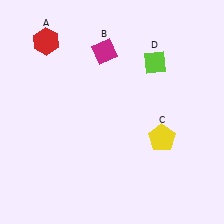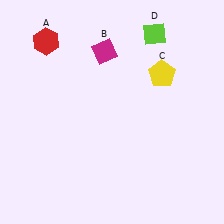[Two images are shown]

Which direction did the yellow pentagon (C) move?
The yellow pentagon (C) moved up.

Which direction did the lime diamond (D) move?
The lime diamond (D) moved up.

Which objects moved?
The objects that moved are: the yellow pentagon (C), the lime diamond (D).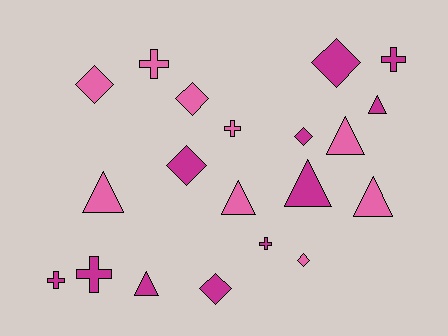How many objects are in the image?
There are 20 objects.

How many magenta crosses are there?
There are 4 magenta crosses.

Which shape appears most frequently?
Triangle, with 7 objects.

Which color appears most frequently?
Magenta, with 11 objects.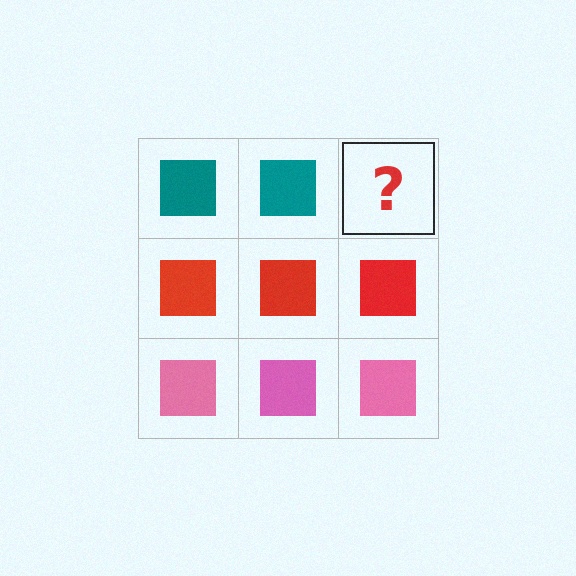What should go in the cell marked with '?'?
The missing cell should contain a teal square.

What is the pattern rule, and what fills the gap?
The rule is that each row has a consistent color. The gap should be filled with a teal square.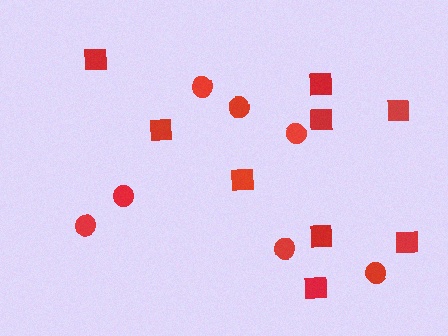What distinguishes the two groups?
There are 2 groups: one group of squares (9) and one group of circles (7).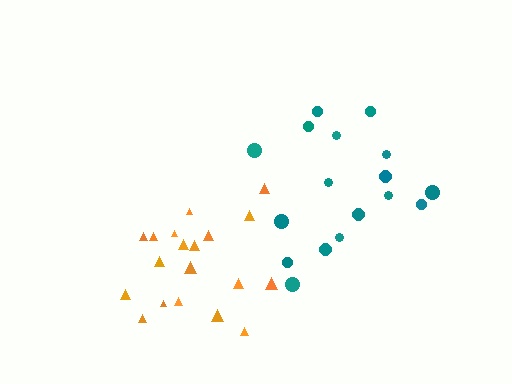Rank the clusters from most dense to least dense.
orange, teal.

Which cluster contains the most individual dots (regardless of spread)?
Orange (19).